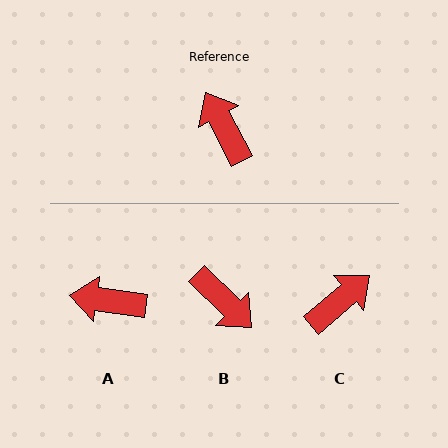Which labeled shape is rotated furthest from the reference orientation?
B, about 163 degrees away.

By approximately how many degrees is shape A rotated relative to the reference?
Approximately 54 degrees counter-clockwise.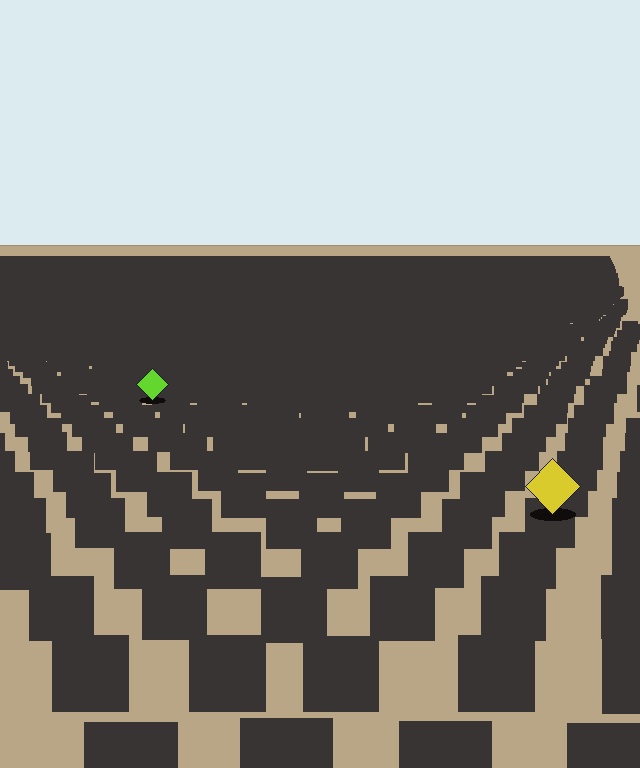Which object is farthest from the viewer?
The lime diamond is farthest from the viewer. It appears smaller and the ground texture around it is denser.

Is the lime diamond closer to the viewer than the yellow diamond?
No. The yellow diamond is closer — you can tell from the texture gradient: the ground texture is coarser near it.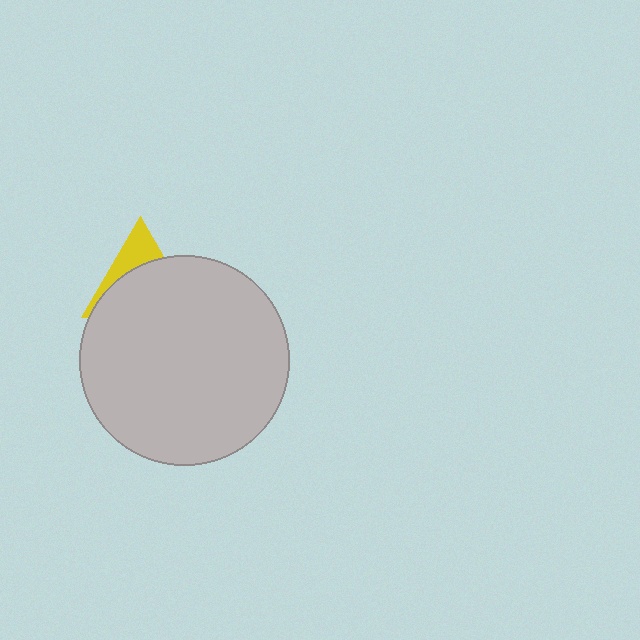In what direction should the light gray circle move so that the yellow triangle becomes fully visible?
The light gray circle should move down. That is the shortest direction to clear the overlap and leave the yellow triangle fully visible.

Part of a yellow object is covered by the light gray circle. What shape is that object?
It is a triangle.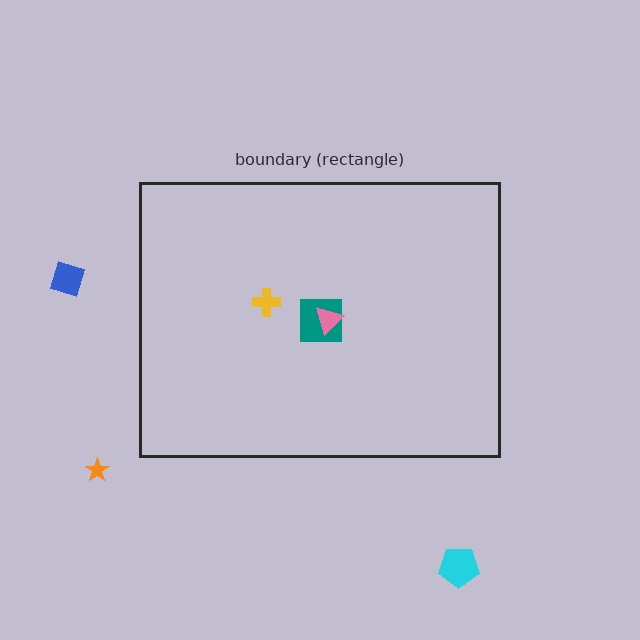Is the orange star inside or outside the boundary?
Outside.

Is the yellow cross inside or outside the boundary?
Inside.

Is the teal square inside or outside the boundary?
Inside.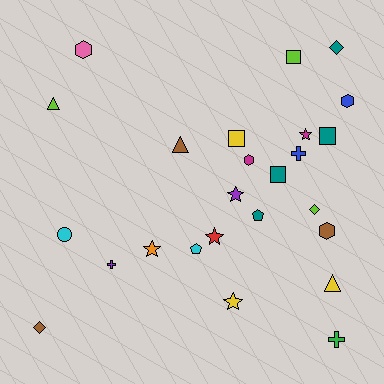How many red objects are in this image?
There is 1 red object.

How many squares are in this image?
There are 4 squares.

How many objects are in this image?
There are 25 objects.